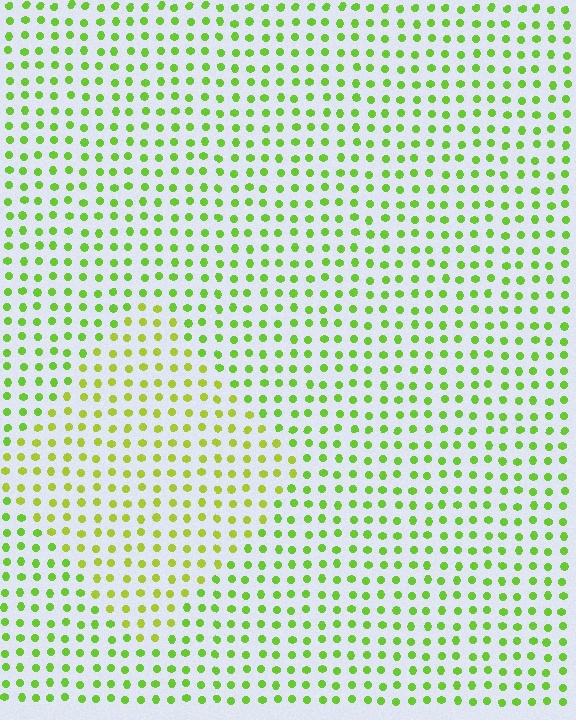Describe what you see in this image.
The image is filled with small lime elements in a uniform arrangement. A diamond-shaped region is visible where the elements are tinted to a slightly different hue, forming a subtle color boundary.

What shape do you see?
I see a diamond.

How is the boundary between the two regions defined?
The boundary is defined purely by a slight shift in hue (about 24 degrees). Spacing, size, and orientation are identical on both sides.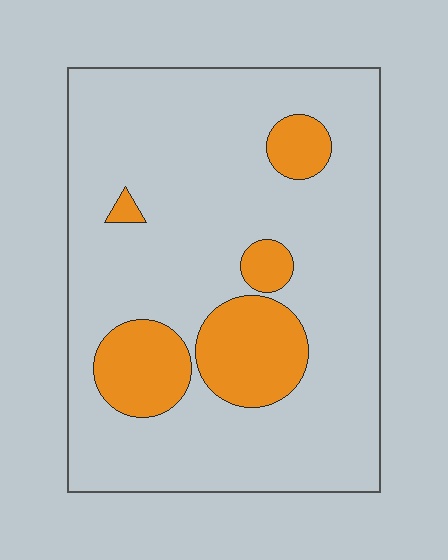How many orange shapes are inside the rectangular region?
5.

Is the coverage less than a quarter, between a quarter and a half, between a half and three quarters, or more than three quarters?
Less than a quarter.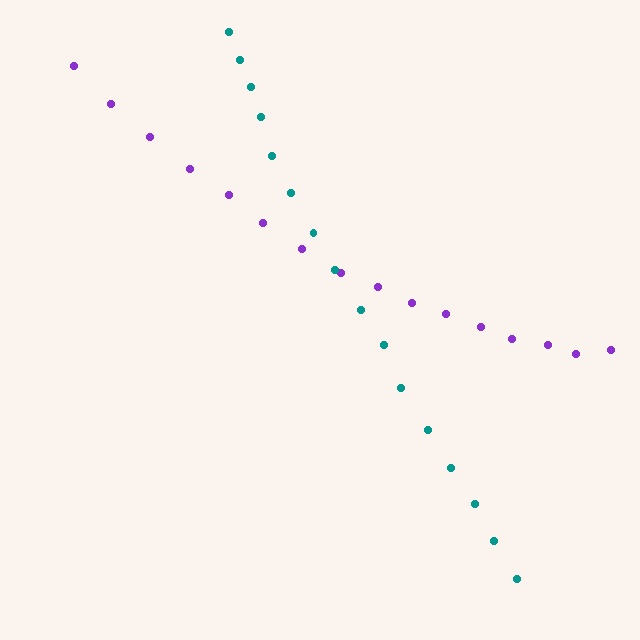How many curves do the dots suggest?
There are 2 distinct paths.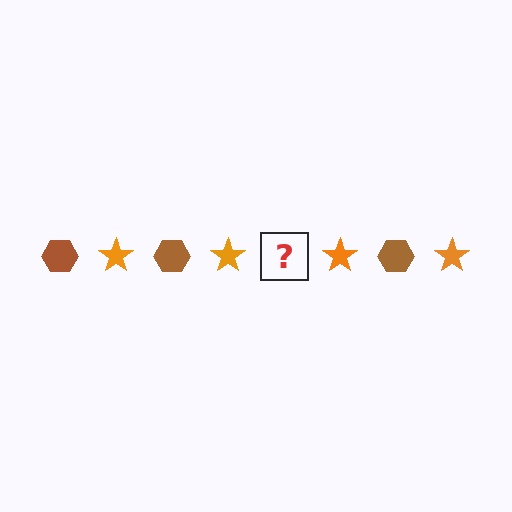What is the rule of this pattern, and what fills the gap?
The rule is that the pattern alternates between brown hexagon and orange star. The gap should be filled with a brown hexagon.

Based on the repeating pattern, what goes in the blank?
The blank should be a brown hexagon.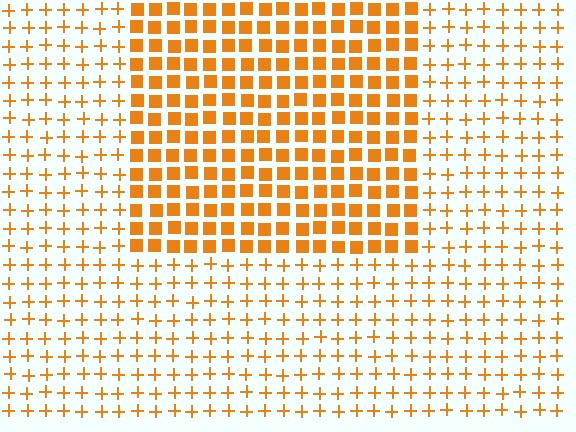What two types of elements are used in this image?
The image uses squares inside the rectangle region and plus signs outside it.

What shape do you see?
I see a rectangle.